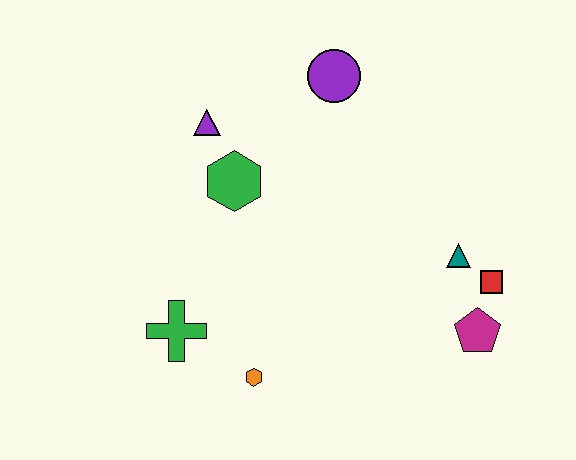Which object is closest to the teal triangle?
The red square is closest to the teal triangle.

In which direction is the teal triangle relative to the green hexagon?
The teal triangle is to the right of the green hexagon.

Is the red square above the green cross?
Yes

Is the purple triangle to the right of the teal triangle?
No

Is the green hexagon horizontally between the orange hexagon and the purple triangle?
Yes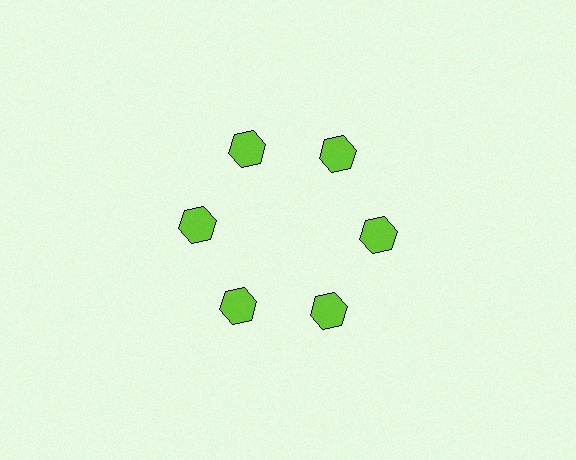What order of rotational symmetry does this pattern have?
This pattern has 6-fold rotational symmetry.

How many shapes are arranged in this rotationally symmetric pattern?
There are 6 shapes, arranged in 6 groups of 1.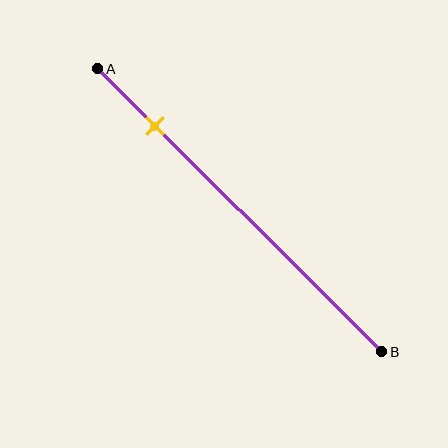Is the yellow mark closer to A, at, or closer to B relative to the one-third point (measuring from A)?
The yellow mark is closer to point A than the one-third point of segment AB.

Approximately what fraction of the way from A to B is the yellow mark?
The yellow mark is approximately 20% of the way from A to B.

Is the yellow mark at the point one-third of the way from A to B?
No, the mark is at about 20% from A, not at the 33% one-third point.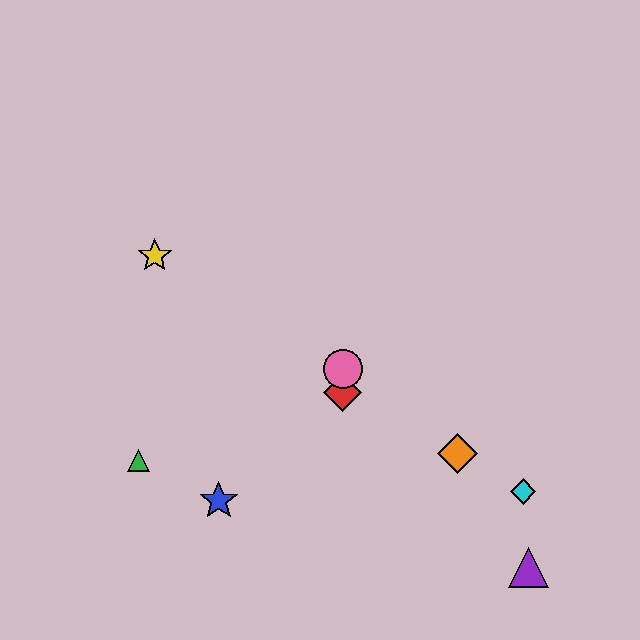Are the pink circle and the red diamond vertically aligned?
Yes, both are at x≈343.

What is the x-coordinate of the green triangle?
The green triangle is at x≈138.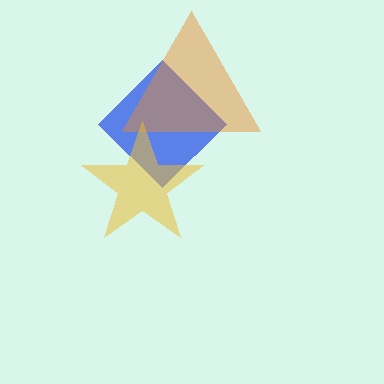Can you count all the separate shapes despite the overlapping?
Yes, there are 3 separate shapes.